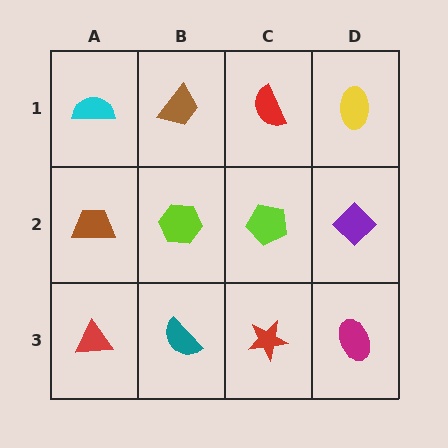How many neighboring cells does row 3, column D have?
2.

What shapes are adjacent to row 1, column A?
A brown trapezoid (row 2, column A), a brown trapezoid (row 1, column B).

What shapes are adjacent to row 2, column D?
A yellow ellipse (row 1, column D), a magenta ellipse (row 3, column D), a lime pentagon (row 2, column C).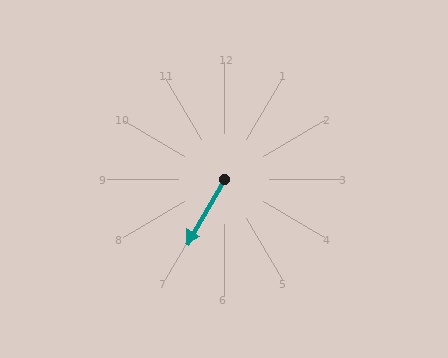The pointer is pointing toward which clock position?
Roughly 7 o'clock.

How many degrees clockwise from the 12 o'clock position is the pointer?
Approximately 210 degrees.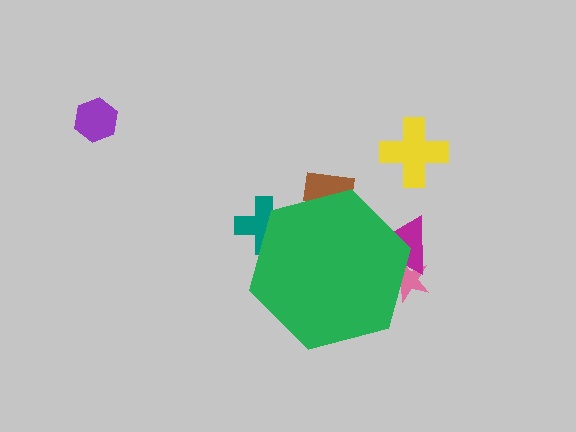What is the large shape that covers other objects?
A green hexagon.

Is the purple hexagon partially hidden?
No, the purple hexagon is fully visible.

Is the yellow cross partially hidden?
No, the yellow cross is fully visible.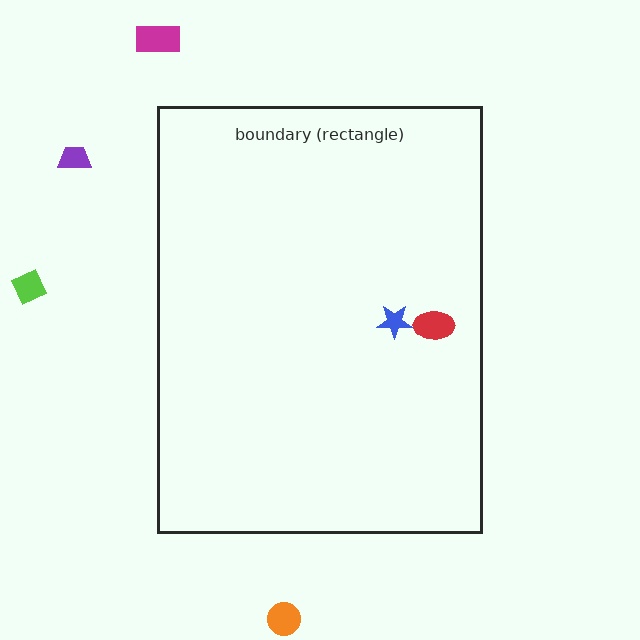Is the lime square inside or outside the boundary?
Outside.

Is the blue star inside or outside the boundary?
Inside.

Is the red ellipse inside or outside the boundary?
Inside.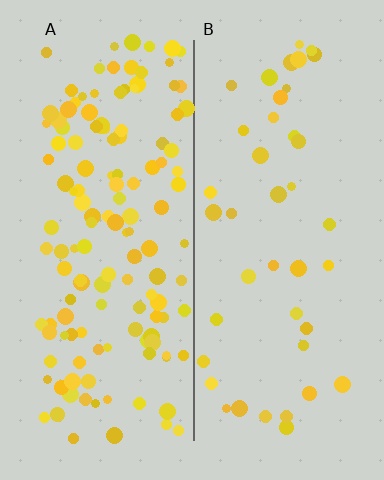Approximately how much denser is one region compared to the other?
Approximately 3.3× — region A over region B.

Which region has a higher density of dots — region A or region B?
A (the left).